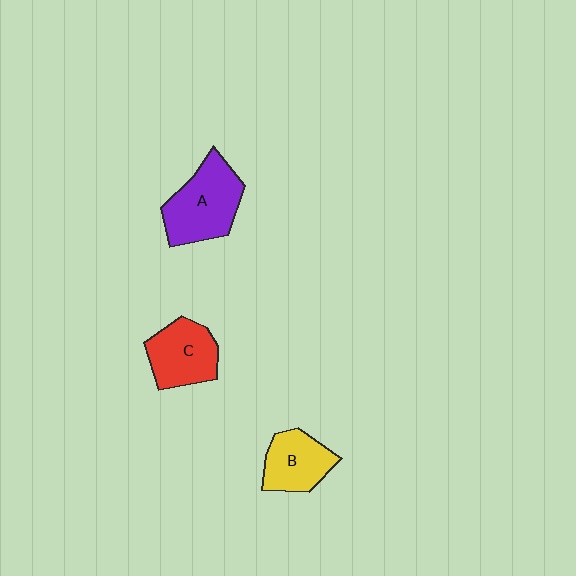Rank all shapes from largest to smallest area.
From largest to smallest: A (purple), C (red), B (yellow).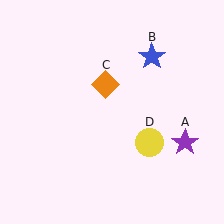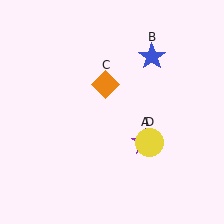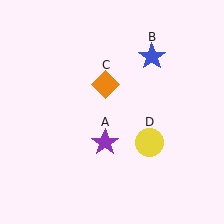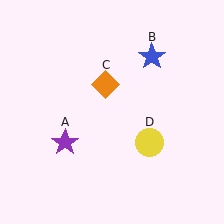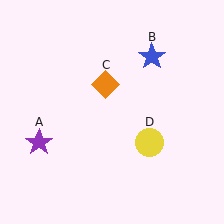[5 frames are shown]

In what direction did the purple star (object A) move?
The purple star (object A) moved left.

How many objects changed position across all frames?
1 object changed position: purple star (object A).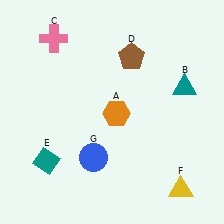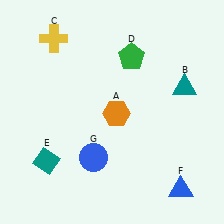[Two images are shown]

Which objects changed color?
C changed from pink to yellow. D changed from brown to green. F changed from yellow to blue.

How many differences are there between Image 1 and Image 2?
There are 3 differences between the two images.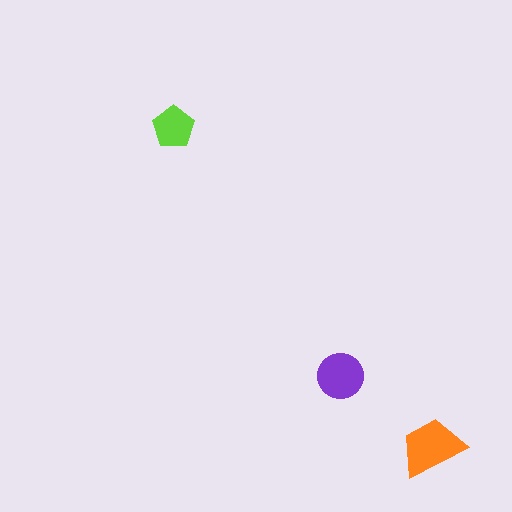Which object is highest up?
The lime pentagon is topmost.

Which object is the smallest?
The lime pentagon.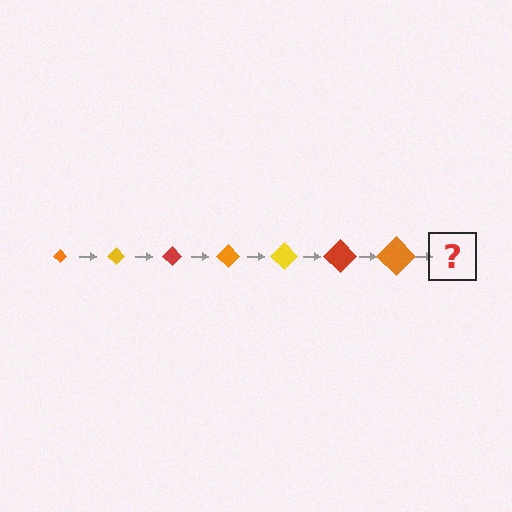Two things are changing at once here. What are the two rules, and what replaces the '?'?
The two rules are that the diamond grows larger each step and the color cycles through orange, yellow, and red. The '?' should be a yellow diamond, larger than the previous one.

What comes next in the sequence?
The next element should be a yellow diamond, larger than the previous one.